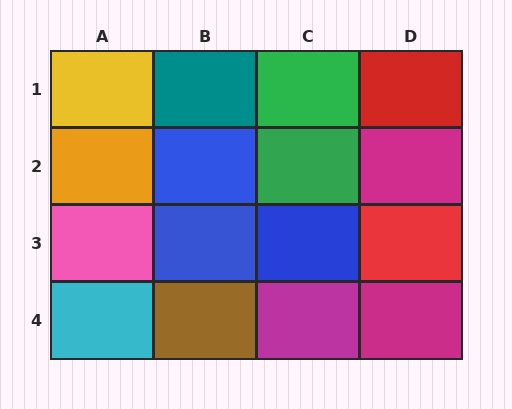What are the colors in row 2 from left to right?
Orange, blue, green, magenta.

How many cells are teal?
1 cell is teal.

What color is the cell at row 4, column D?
Magenta.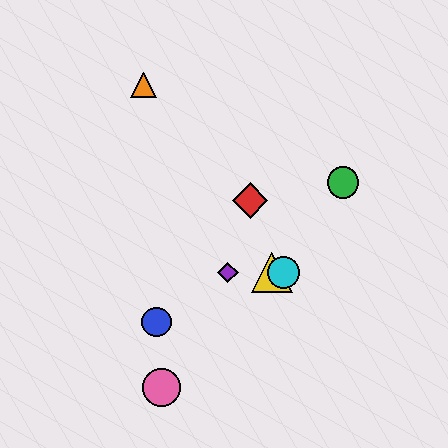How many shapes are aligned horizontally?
3 shapes (the yellow triangle, the purple diamond, the cyan circle) are aligned horizontally.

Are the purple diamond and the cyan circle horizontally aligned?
Yes, both are at y≈272.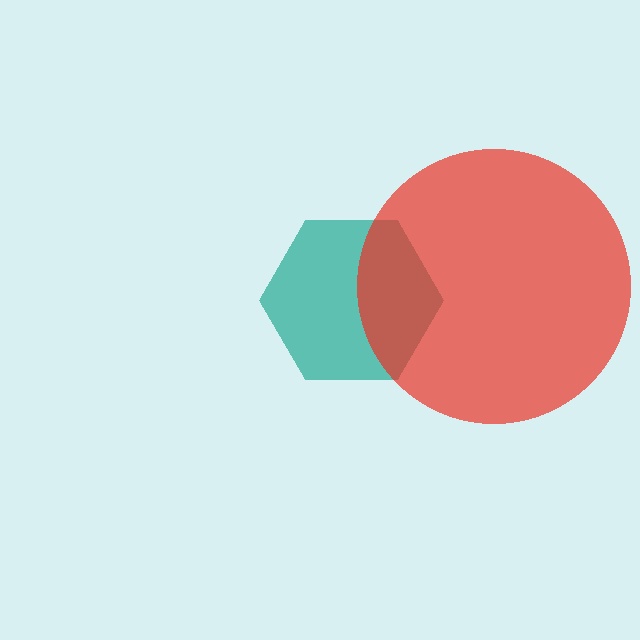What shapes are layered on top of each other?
The layered shapes are: a teal hexagon, a red circle.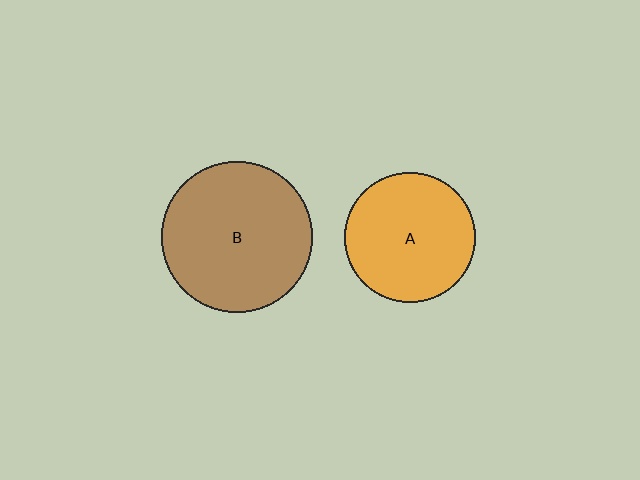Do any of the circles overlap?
No, none of the circles overlap.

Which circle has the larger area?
Circle B (brown).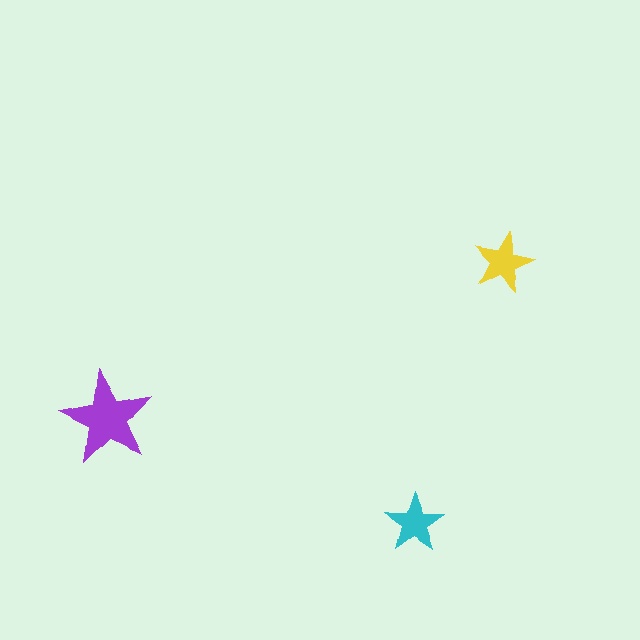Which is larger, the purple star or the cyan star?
The purple one.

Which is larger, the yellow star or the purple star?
The purple one.